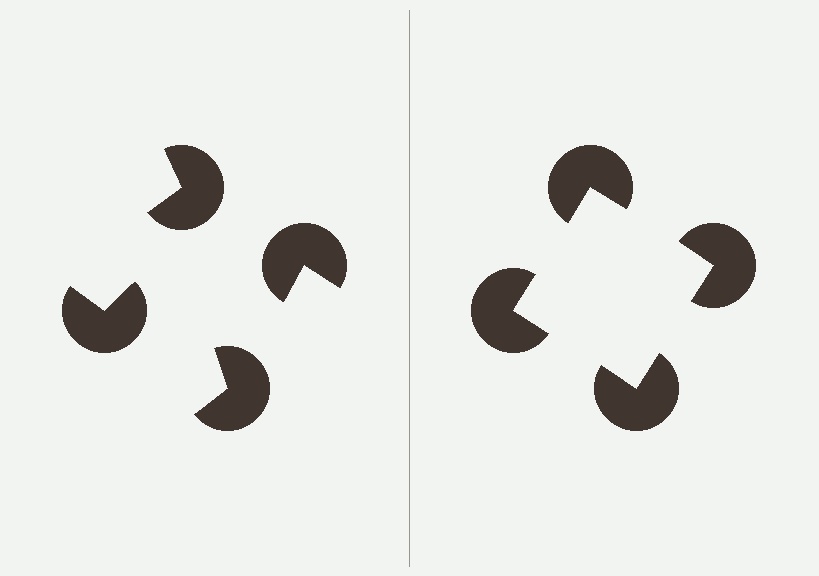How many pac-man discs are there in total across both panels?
8 — 4 on each side.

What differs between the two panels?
The pac-man discs are positioned identically on both sides; only the wedge orientations differ. On the right they align to a square; on the left they are misaligned.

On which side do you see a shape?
An illusory square appears on the right side. On the left side the wedge cuts are rotated, so no coherent shape forms.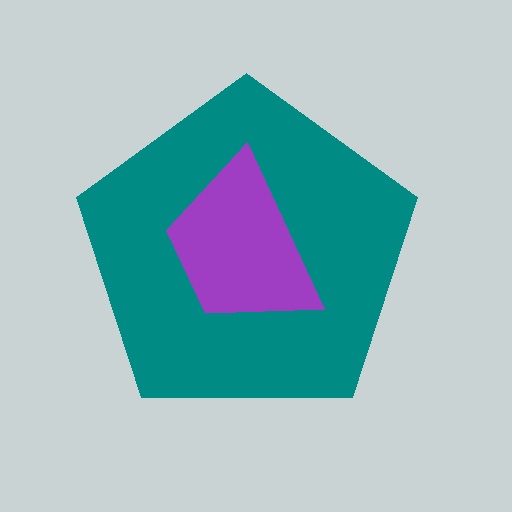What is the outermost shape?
The teal pentagon.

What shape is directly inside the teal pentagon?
The purple trapezoid.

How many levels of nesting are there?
2.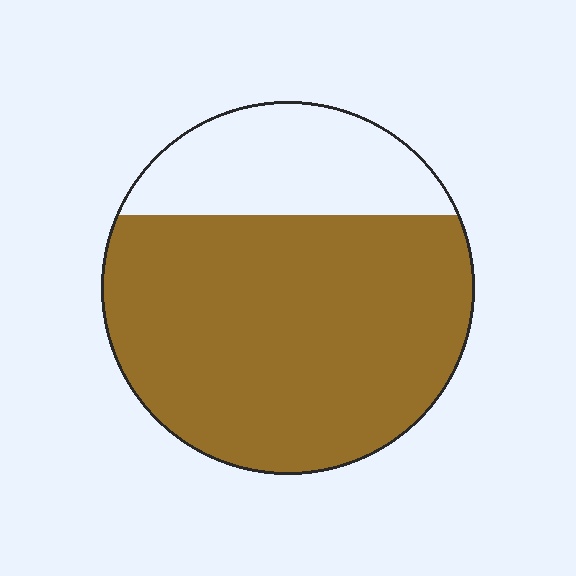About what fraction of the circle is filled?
About three quarters (3/4).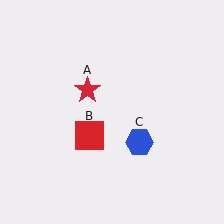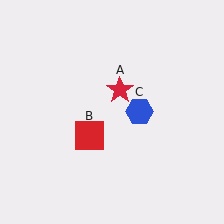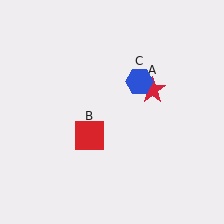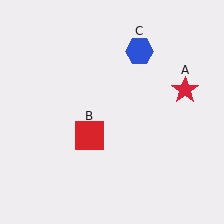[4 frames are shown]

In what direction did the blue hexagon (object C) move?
The blue hexagon (object C) moved up.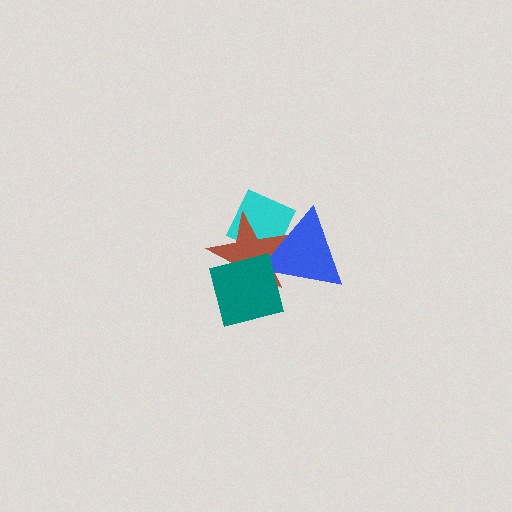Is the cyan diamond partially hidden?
Yes, it is partially covered by another shape.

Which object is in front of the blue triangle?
The teal square is in front of the blue triangle.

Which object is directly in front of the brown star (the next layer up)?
The blue triangle is directly in front of the brown star.